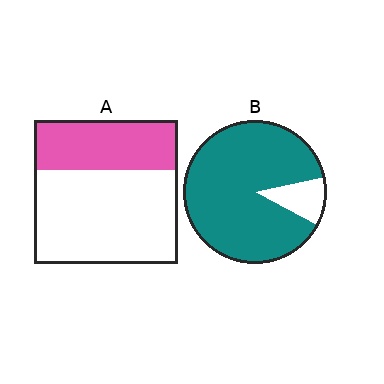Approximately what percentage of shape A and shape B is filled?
A is approximately 35% and B is approximately 90%.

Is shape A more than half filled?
No.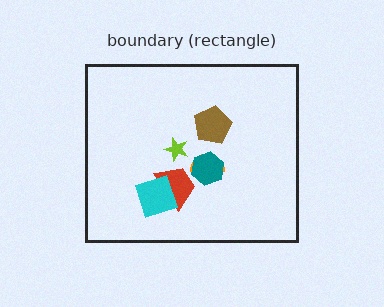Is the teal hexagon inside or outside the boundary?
Inside.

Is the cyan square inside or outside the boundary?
Inside.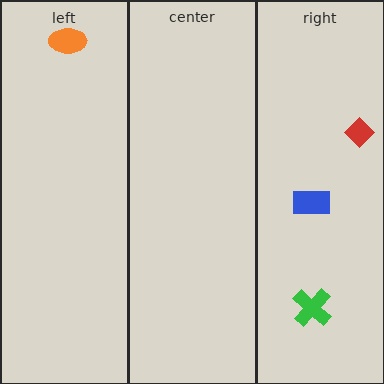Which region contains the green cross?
The right region.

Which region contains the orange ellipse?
The left region.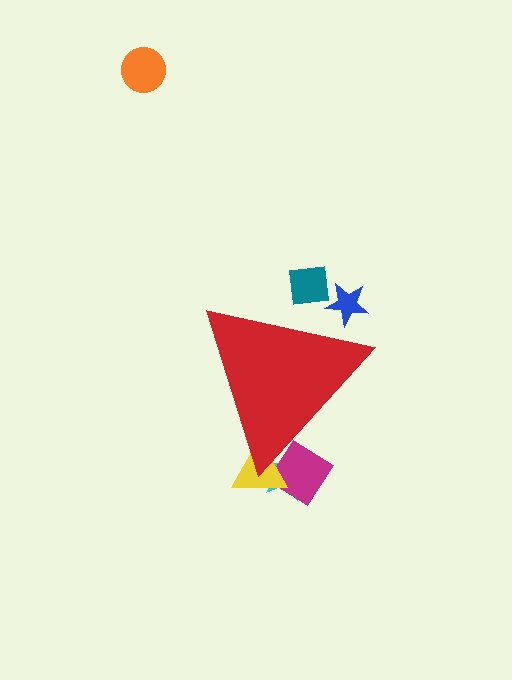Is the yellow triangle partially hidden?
Yes, the yellow triangle is partially hidden behind the red triangle.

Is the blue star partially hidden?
Yes, the blue star is partially hidden behind the red triangle.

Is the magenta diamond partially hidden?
Yes, the magenta diamond is partially hidden behind the red triangle.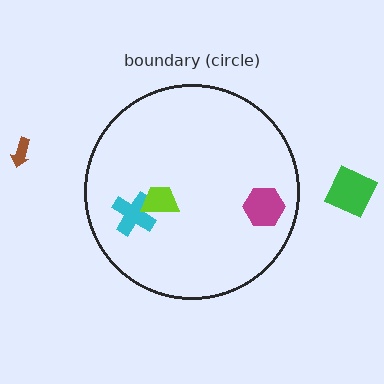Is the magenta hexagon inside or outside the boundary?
Inside.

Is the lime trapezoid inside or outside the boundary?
Inside.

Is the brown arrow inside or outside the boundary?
Outside.